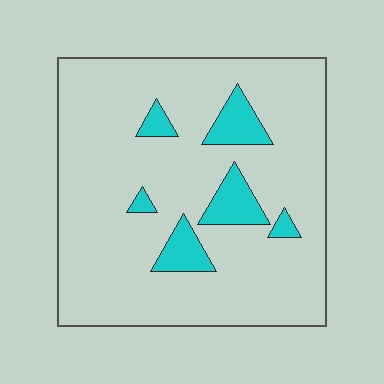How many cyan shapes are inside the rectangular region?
6.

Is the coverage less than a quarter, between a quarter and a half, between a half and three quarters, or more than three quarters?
Less than a quarter.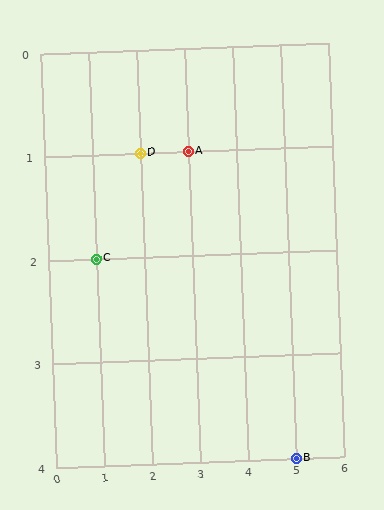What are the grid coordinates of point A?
Point A is at grid coordinates (3, 1).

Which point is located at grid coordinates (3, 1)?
Point A is at (3, 1).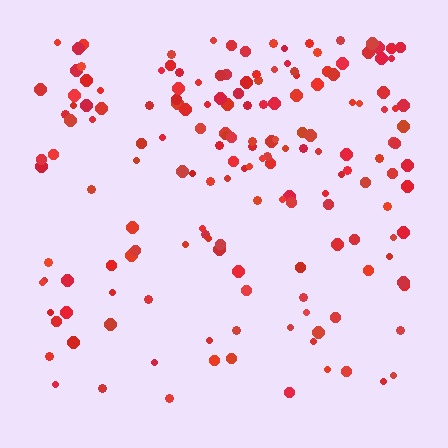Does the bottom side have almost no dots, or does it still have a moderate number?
Still a moderate number, just noticeably fewer than the top.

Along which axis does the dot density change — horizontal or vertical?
Vertical.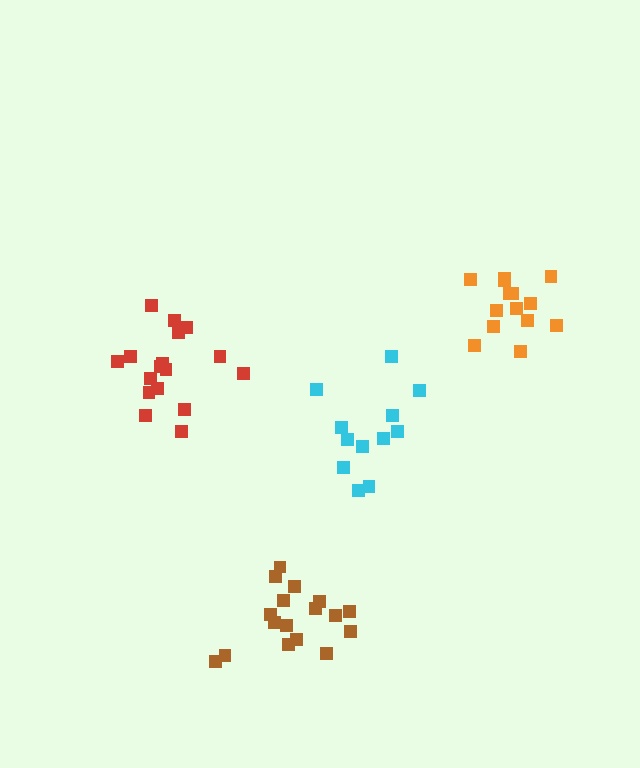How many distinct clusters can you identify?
There are 4 distinct clusters.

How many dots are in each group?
Group 1: 12 dots, Group 2: 17 dots, Group 3: 14 dots, Group 4: 17 dots (60 total).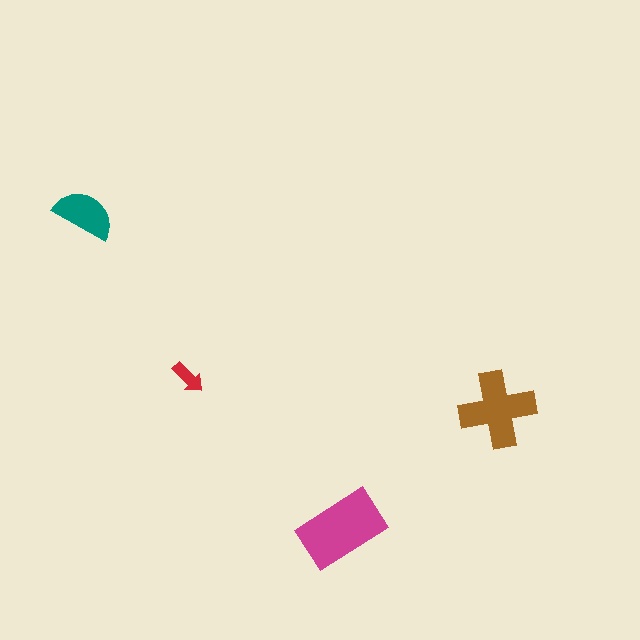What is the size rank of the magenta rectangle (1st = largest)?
1st.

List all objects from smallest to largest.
The red arrow, the teal semicircle, the brown cross, the magenta rectangle.